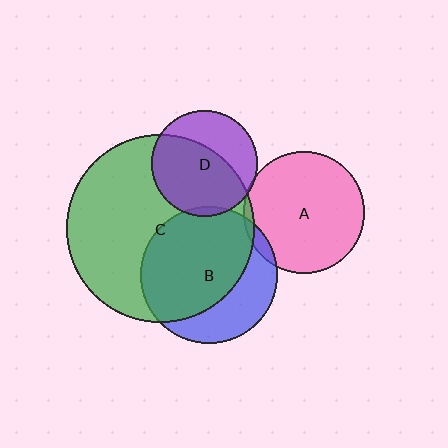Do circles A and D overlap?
Yes.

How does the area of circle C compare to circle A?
Approximately 2.4 times.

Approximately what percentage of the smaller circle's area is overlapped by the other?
Approximately 5%.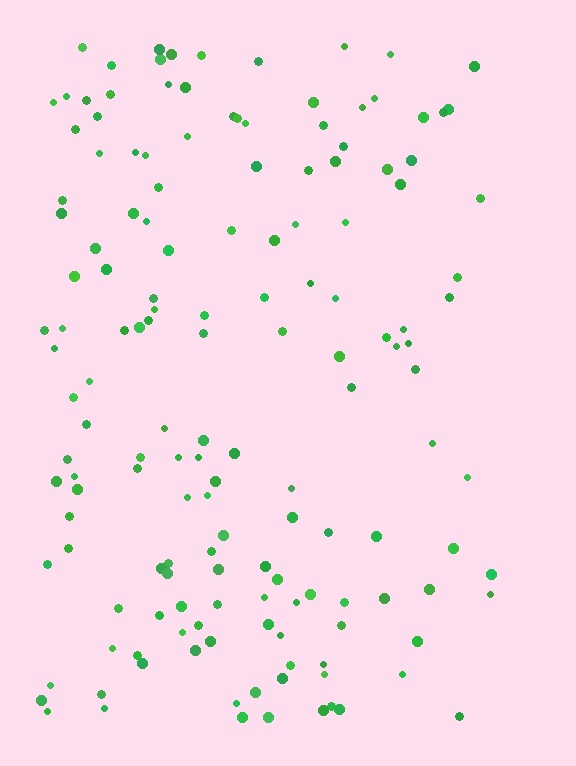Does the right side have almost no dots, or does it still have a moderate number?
Still a moderate number, just noticeably fewer than the left.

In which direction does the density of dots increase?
From right to left, with the left side densest.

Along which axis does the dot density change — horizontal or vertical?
Horizontal.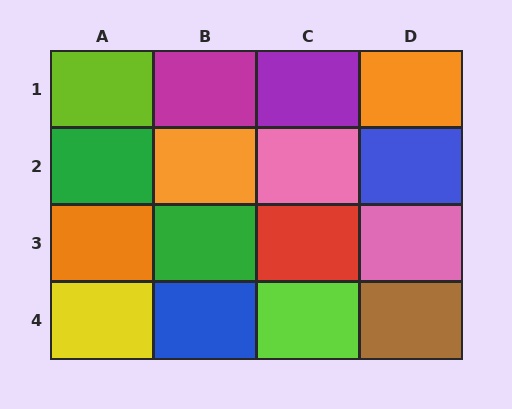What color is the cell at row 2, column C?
Pink.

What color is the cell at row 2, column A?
Green.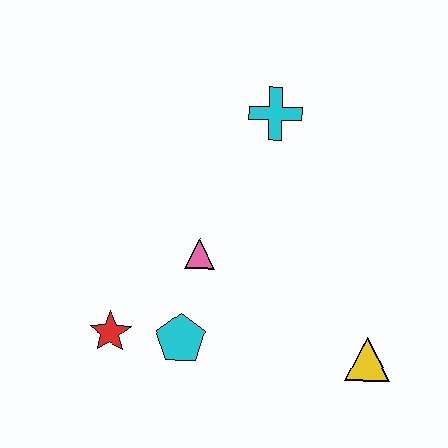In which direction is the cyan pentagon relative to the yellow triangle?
The cyan pentagon is to the left of the yellow triangle.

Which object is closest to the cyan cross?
The pink triangle is closest to the cyan cross.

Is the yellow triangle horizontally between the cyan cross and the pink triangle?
No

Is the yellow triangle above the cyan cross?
No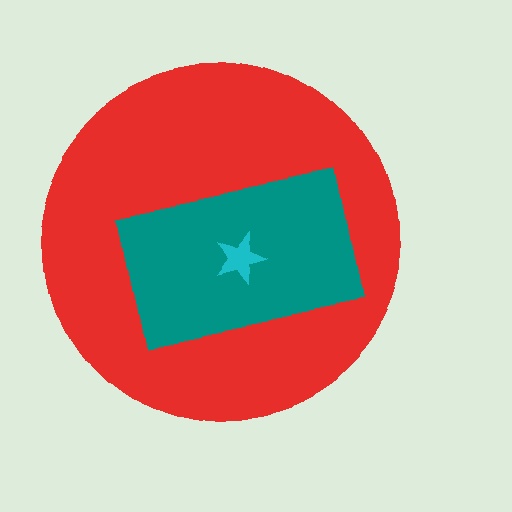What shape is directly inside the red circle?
The teal rectangle.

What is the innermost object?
The cyan star.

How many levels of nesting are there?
3.